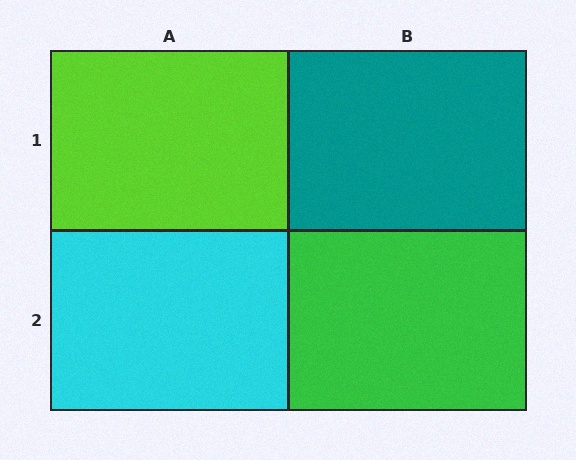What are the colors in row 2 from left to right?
Cyan, green.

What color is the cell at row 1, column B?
Teal.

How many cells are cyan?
1 cell is cyan.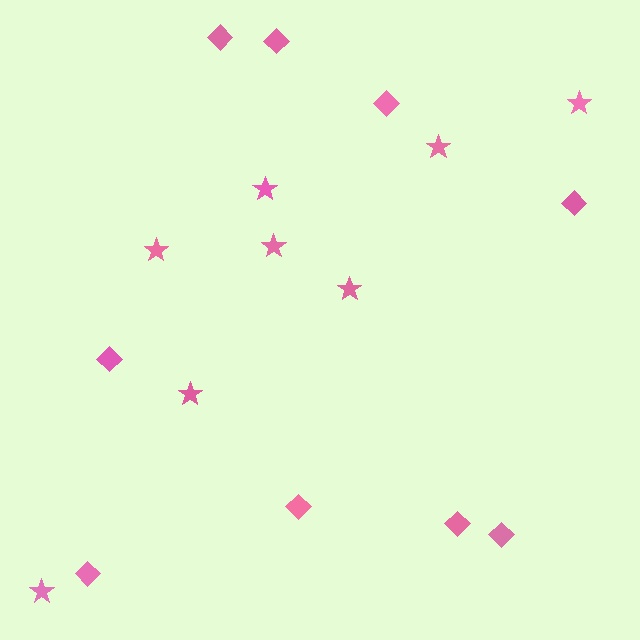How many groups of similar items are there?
There are 2 groups: one group of diamonds (9) and one group of stars (8).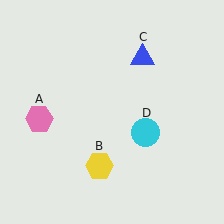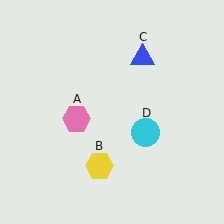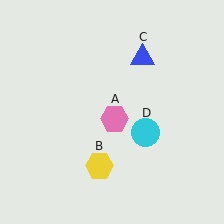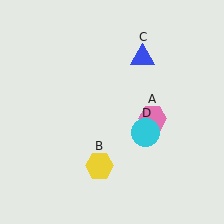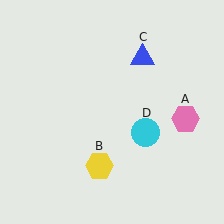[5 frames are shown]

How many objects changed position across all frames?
1 object changed position: pink hexagon (object A).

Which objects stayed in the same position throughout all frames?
Yellow hexagon (object B) and blue triangle (object C) and cyan circle (object D) remained stationary.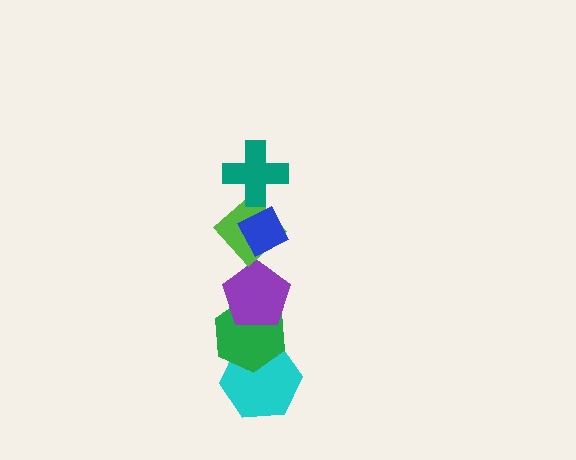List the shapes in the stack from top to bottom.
From top to bottom: the teal cross, the blue diamond, the lime diamond, the purple pentagon, the green hexagon, the cyan hexagon.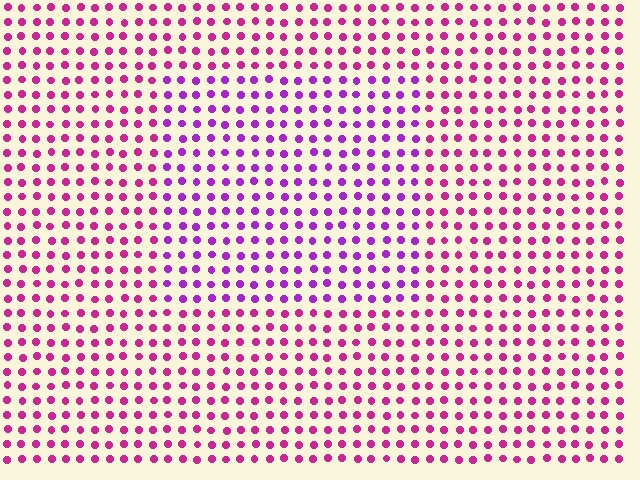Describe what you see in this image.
The image is filled with small magenta elements in a uniform arrangement. A rectangle-shaped region is visible where the elements are tinted to a slightly different hue, forming a subtle color boundary.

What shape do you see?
I see a rectangle.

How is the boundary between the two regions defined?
The boundary is defined purely by a slight shift in hue (about 33 degrees). Spacing, size, and orientation are identical on both sides.